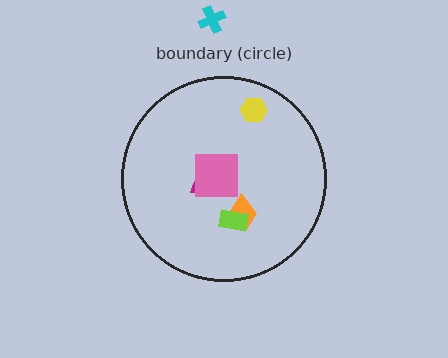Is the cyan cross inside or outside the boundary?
Outside.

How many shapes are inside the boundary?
5 inside, 1 outside.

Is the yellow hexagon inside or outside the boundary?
Inside.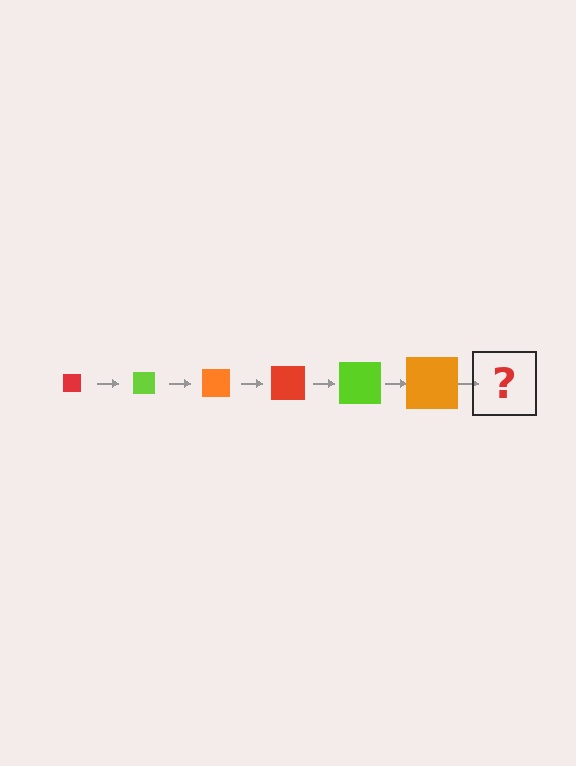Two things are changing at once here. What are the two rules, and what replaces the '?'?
The two rules are that the square grows larger each step and the color cycles through red, lime, and orange. The '?' should be a red square, larger than the previous one.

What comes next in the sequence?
The next element should be a red square, larger than the previous one.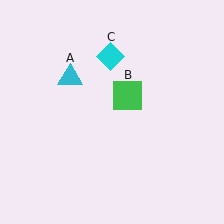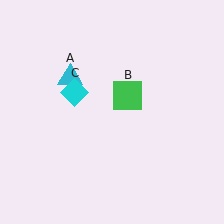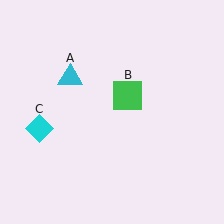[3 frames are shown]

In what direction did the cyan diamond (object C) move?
The cyan diamond (object C) moved down and to the left.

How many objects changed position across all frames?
1 object changed position: cyan diamond (object C).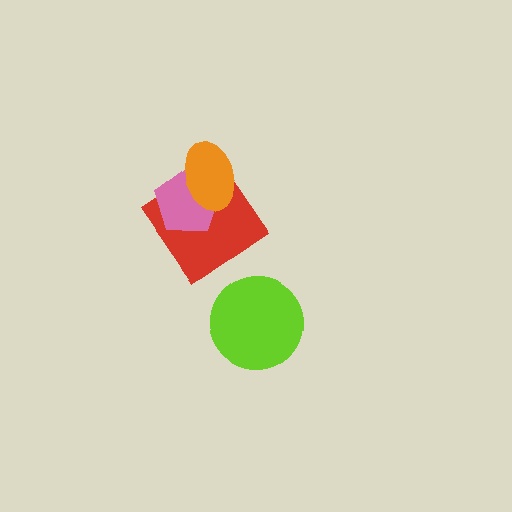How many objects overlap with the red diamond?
2 objects overlap with the red diamond.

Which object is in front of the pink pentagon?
The orange ellipse is in front of the pink pentagon.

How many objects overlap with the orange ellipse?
2 objects overlap with the orange ellipse.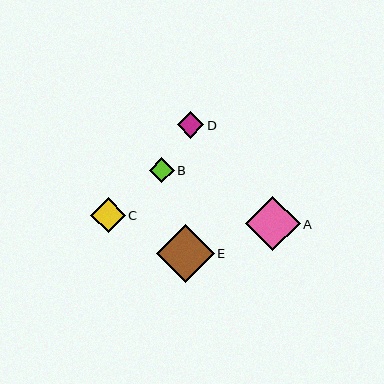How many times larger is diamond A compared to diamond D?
Diamond A is approximately 2.1 times the size of diamond D.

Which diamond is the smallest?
Diamond B is the smallest with a size of approximately 25 pixels.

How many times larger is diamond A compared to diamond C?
Diamond A is approximately 1.6 times the size of diamond C.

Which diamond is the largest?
Diamond E is the largest with a size of approximately 58 pixels.